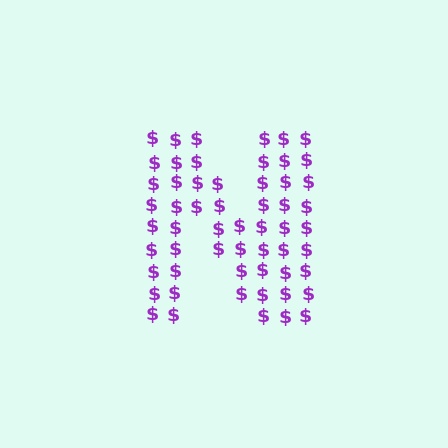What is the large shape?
The large shape is the letter N.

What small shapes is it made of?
It is made of small dollar signs.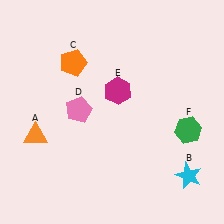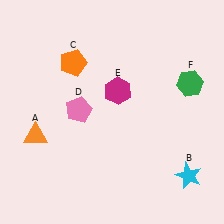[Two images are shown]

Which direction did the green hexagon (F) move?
The green hexagon (F) moved up.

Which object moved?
The green hexagon (F) moved up.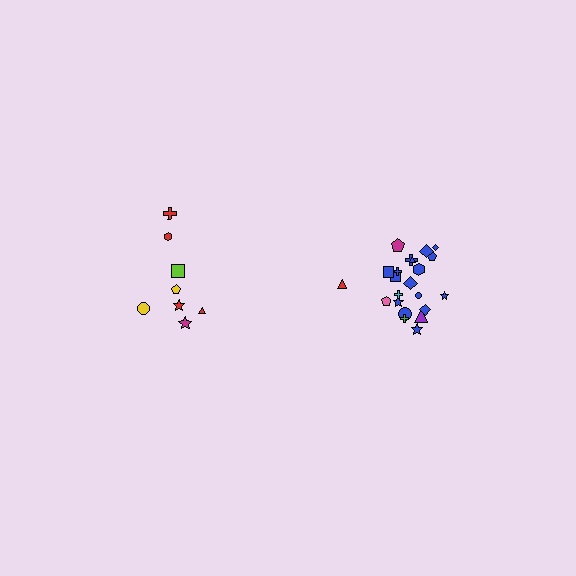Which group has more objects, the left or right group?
The right group.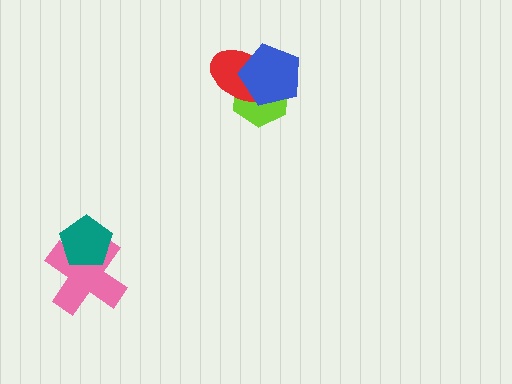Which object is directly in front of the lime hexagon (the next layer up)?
The red ellipse is directly in front of the lime hexagon.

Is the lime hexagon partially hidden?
Yes, it is partially covered by another shape.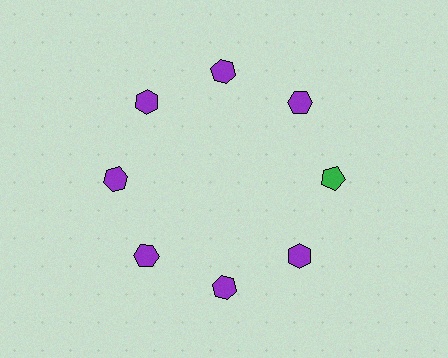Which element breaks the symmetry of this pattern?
The green pentagon at roughly the 3 o'clock position breaks the symmetry. All other shapes are purple hexagons.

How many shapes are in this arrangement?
There are 8 shapes arranged in a ring pattern.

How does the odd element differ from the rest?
It differs in both color (green instead of purple) and shape (pentagon instead of hexagon).